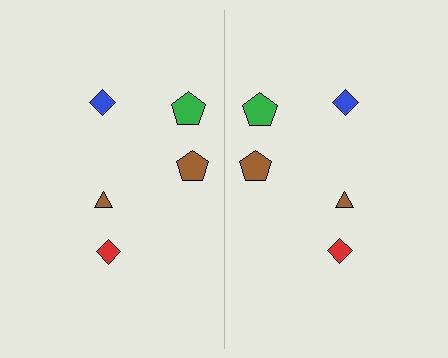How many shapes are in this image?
There are 10 shapes in this image.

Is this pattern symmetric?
Yes, this pattern has bilateral (reflection) symmetry.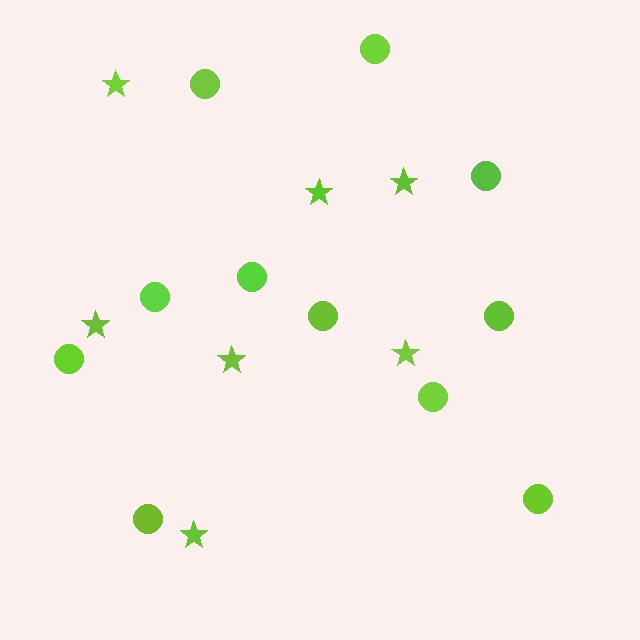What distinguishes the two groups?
There are 2 groups: one group of stars (7) and one group of circles (11).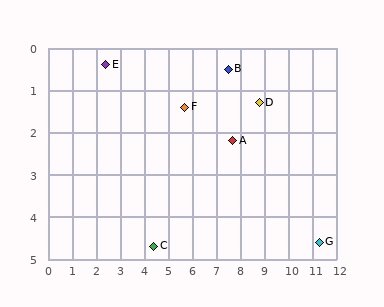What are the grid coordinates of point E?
Point E is at approximately (2.4, 0.4).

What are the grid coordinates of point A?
Point A is at approximately (7.7, 2.2).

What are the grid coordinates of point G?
Point G is at approximately (11.3, 4.6).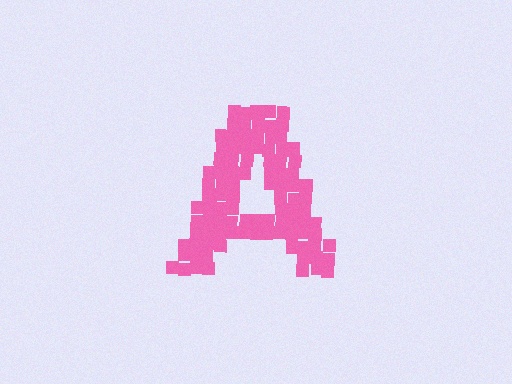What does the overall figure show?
The overall figure shows the letter A.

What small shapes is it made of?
It is made of small squares.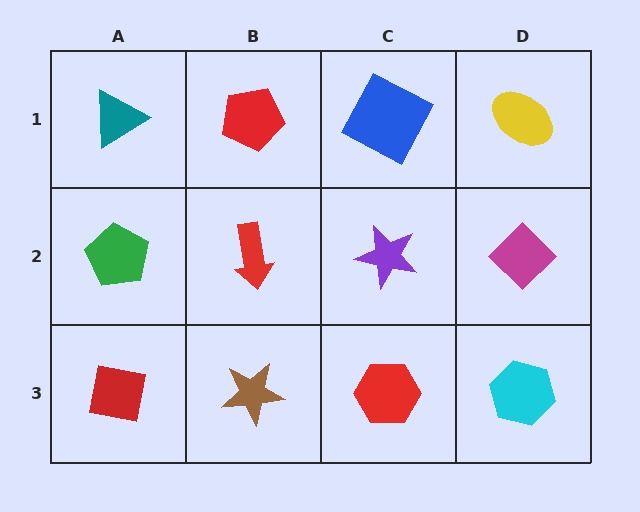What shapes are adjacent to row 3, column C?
A purple star (row 2, column C), a brown star (row 3, column B), a cyan hexagon (row 3, column D).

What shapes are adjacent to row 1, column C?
A purple star (row 2, column C), a red pentagon (row 1, column B), a yellow ellipse (row 1, column D).